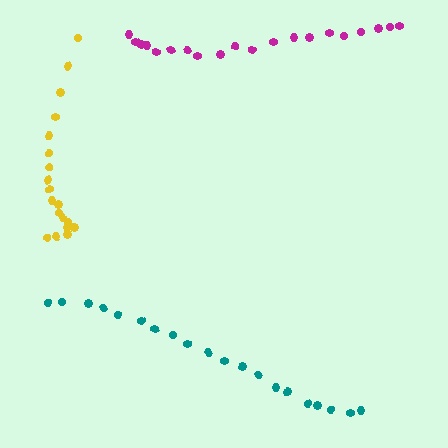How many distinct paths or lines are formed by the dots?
There are 3 distinct paths.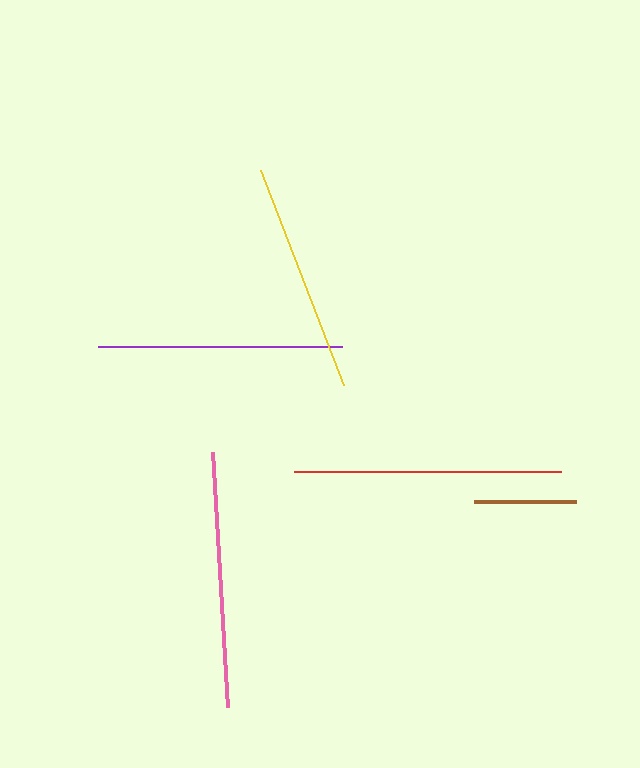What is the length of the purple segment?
The purple segment is approximately 244 pixels long.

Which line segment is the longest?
The red line is the longest at approximately 267 pixels.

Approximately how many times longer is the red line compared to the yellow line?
The red line is approximately 1.2 times the length of the yellow line.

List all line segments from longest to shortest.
From longest to shortest: red, pink, purple, yellow, brown.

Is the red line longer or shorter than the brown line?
The red line is longer than the brown line.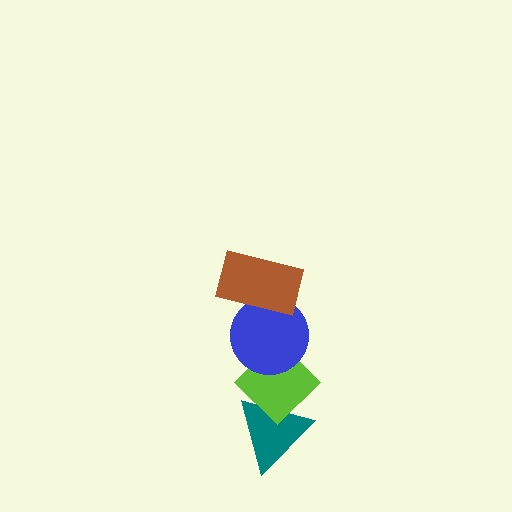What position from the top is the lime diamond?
The lime diamond is 3rd from the top.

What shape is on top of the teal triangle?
The lime diamond is on top of the teal triangle.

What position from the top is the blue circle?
The blue circle is 2nd from the top.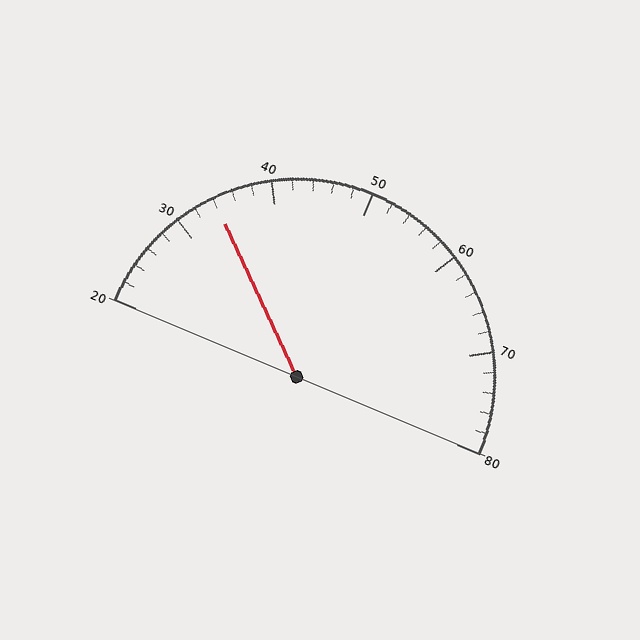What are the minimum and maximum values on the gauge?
The gauge ranges from 20 to 80.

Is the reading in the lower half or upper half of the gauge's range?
The reading is in the lower half of the range (20 to 80).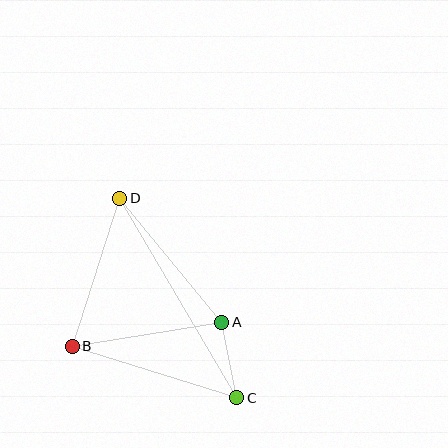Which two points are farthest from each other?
Points C and D are farthest from each other.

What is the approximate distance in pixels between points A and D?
The distance between A and D is approximately 161 pixels.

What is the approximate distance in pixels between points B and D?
The distance between B and D is approximately 156 pixels.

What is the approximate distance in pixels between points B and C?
The distance between B and C is approximately 172 pixels.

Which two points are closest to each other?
Points A and C are closest to each other.